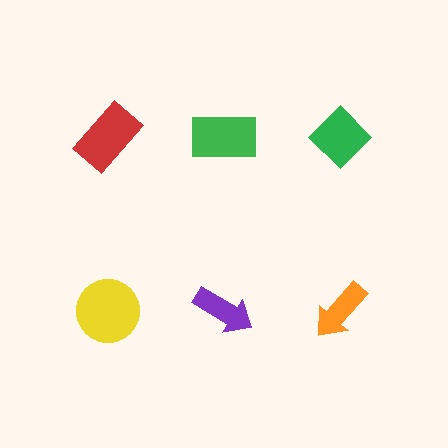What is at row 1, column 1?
A red rectangle.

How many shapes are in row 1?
3 shapes.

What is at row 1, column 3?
A green diamond.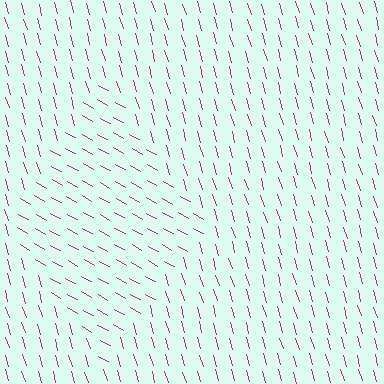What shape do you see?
I see a diamond.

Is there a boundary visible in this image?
Yes, there is a texture boundary formed by a change in line orientation.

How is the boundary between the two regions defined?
The boundary is defined purely by a change in line orientation (approximately 45 degrees difference). All lines are the same color and thickness.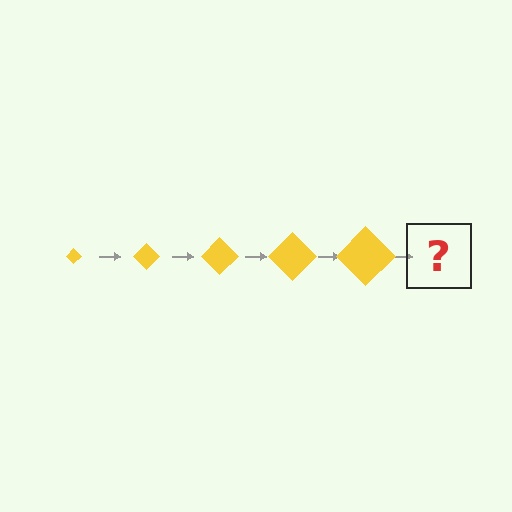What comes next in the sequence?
The next element should be a yellow diamond, larger than the previous one.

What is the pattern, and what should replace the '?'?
The pattern is that the diamond gets progressively larger each step. The '?' should be a yellow diamond, larger than the previous one.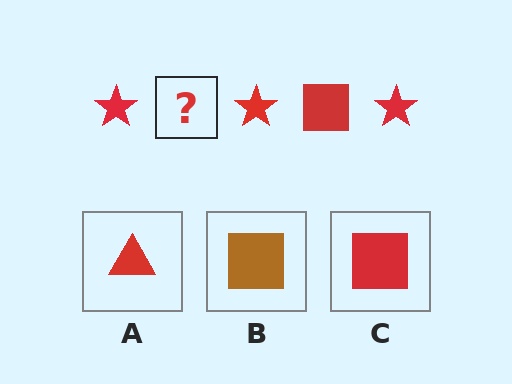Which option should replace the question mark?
Option C.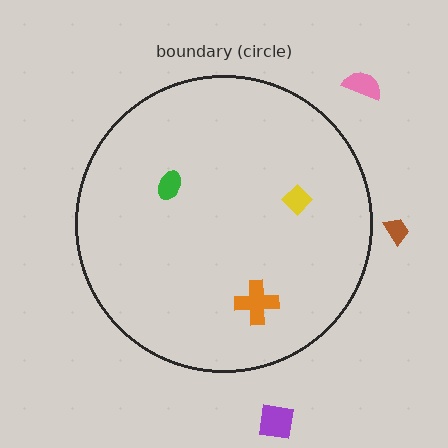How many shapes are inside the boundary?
3 inside, 3 outside.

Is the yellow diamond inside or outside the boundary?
Inside.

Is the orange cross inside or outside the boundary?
Inside.